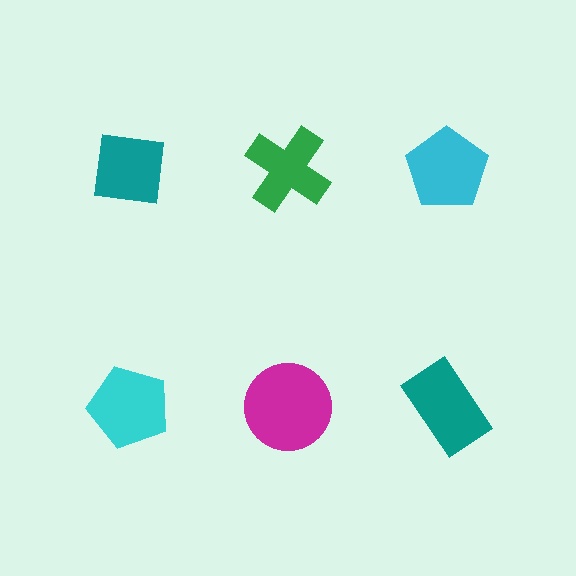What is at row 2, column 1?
A cyan pentagon.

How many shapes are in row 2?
3 shapes.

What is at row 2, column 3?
A teal rectangle.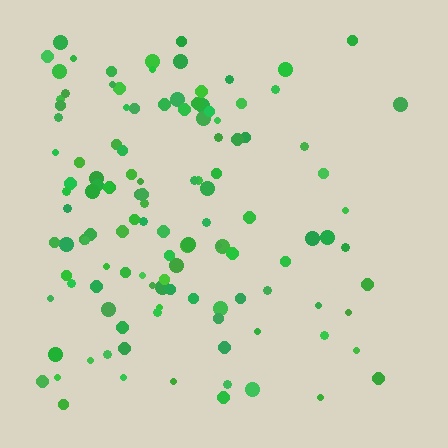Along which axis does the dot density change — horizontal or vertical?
Horizontal.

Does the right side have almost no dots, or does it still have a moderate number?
Still a moderate number, just noticeably fewer than the left.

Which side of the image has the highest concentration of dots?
The left.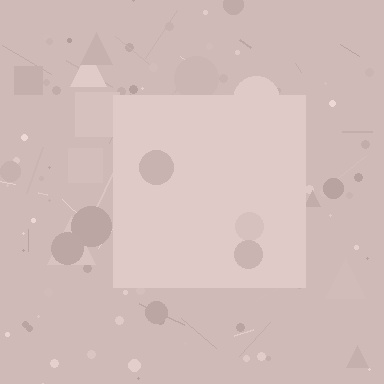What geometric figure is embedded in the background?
A square is embedded in the background.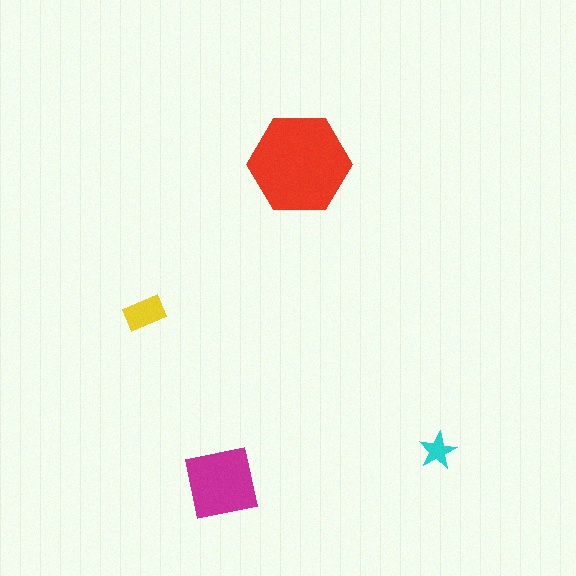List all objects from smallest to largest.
The cyan star, the yellow rectangle, the magenta square, the red hexagon.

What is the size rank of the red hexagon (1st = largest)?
1st.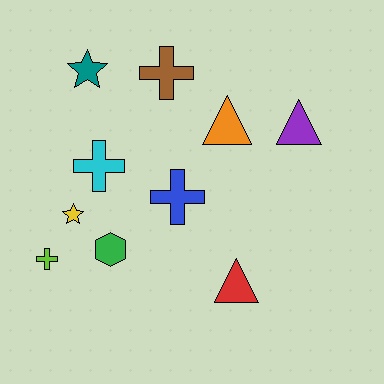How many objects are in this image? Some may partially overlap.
There are 10 objects.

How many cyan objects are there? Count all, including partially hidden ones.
There is 1 cyan object.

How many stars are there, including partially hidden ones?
There are 2 stars.